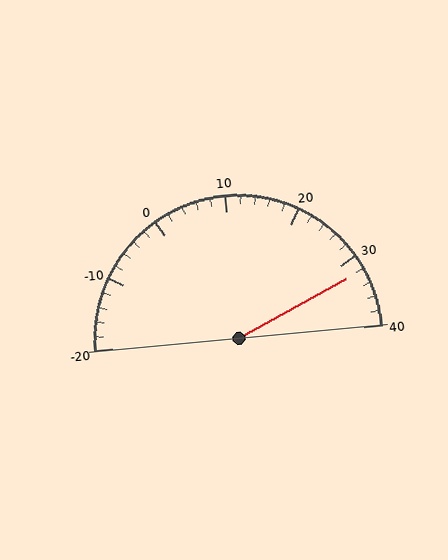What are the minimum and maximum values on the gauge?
The gauge ranges from -20 to 40.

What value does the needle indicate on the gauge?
The needle indicates approximately 32.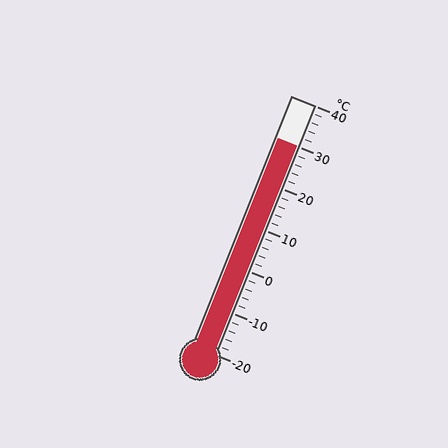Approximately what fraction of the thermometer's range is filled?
The thermometer is filled to approximately 85% of its range.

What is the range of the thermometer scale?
The thermometer scale ranges from -20°C to 40°C.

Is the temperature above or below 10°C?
The temperature is above 10°C.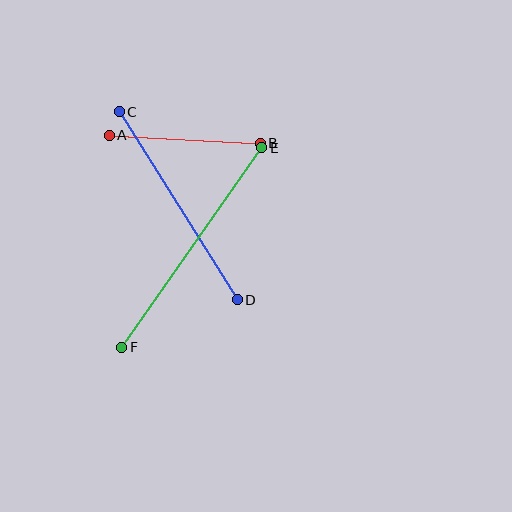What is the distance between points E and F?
The distance is approximately 244 pixels.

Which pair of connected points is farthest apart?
Points E and F are farthest apart.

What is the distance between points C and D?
The distance is approximately 222 pixels.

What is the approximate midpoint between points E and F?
The midpoint is at approximately (192, 248) pixels.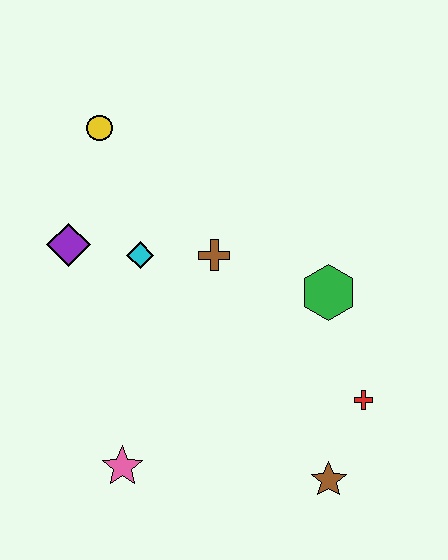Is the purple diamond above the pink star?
Yes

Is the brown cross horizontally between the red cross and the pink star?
Yes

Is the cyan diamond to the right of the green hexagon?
No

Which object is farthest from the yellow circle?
The brown star is farthest from the yellow circle.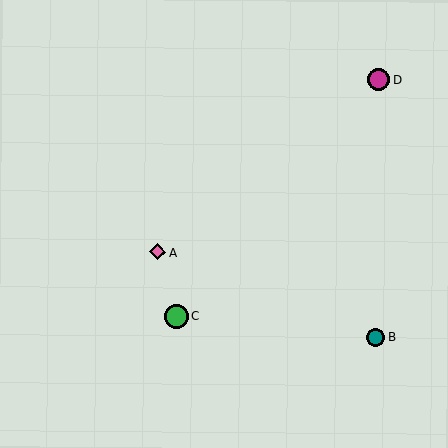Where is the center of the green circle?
The center of the green circle is at (176, 316).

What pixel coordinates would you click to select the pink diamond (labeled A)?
Click at (157, 252) to select the pink diamond A.